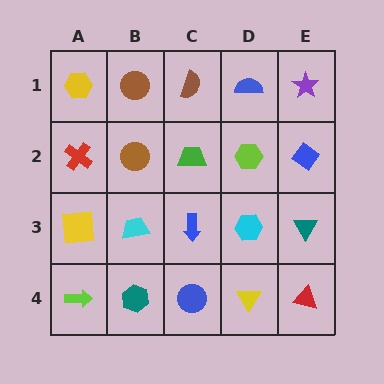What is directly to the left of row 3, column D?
A blue arrow.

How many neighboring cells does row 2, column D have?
4.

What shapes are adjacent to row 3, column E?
A blue diamond (row 2, column E), a red triangle (row 4, column E), a cyan hexagon (row 3, column D).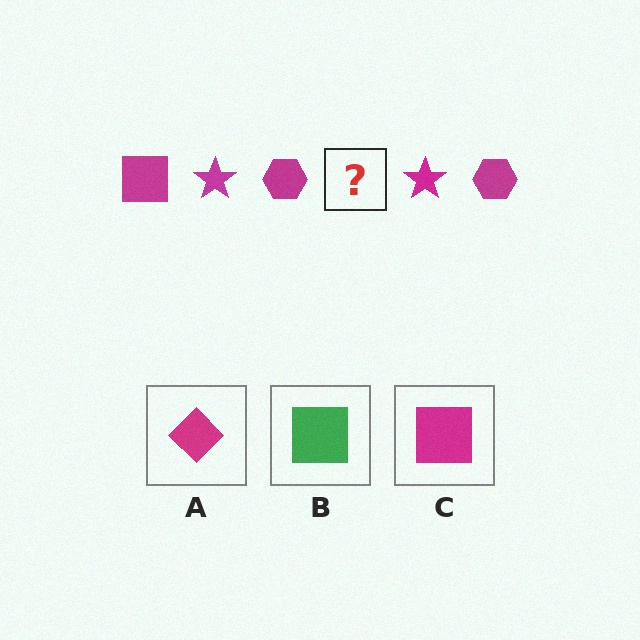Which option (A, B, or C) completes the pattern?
C.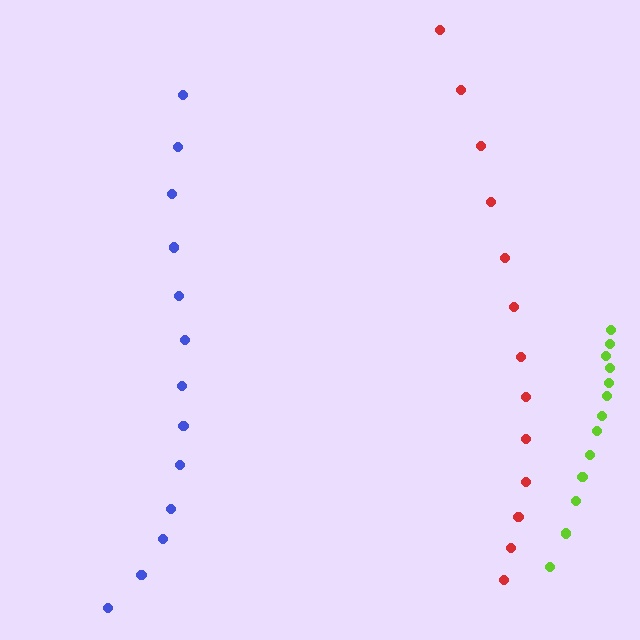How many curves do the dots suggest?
There are 3 distinct paths.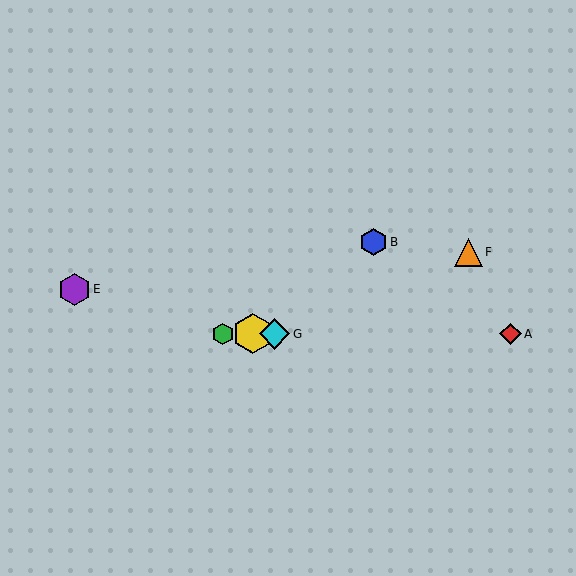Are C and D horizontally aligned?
Yes, both are at y≈334.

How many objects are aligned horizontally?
4 objects (A, C, D, G) are aligned horizontally.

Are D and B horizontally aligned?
No, D is at y≈334 and B is at y≈242.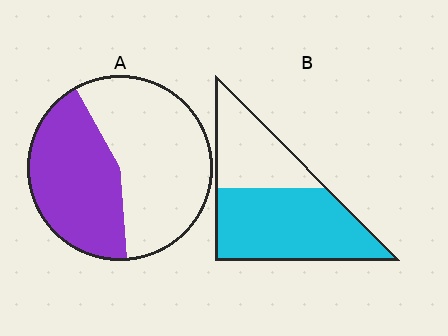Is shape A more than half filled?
No.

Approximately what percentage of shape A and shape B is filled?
A is approximately 45% and B is approximately 65%.